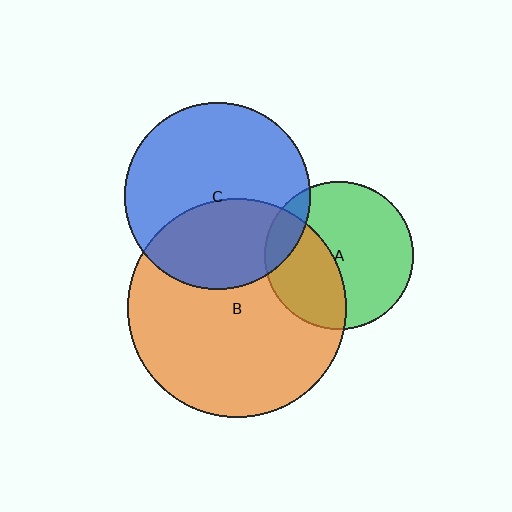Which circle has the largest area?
Circle B (orange).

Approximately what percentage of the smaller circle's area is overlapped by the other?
Approximately 40%.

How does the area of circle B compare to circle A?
Approximately 2.2 times.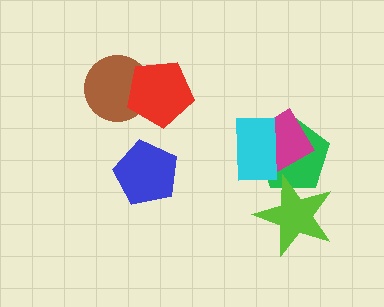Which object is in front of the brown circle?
The red pentagon is in front of the brown circle.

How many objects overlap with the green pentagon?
3 objects overlap with the green pentagon.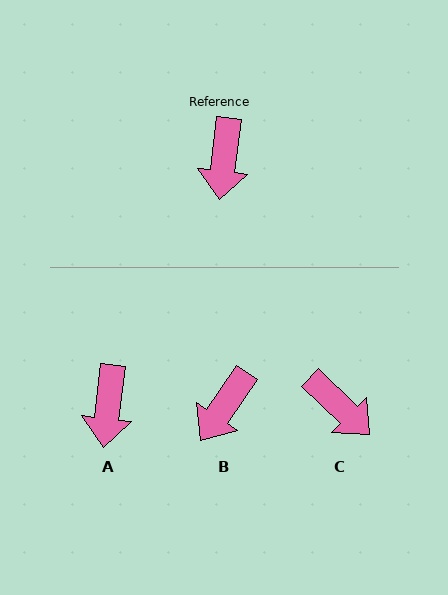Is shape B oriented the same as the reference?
No, it is off by about 27 degrees.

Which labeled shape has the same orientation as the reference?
A.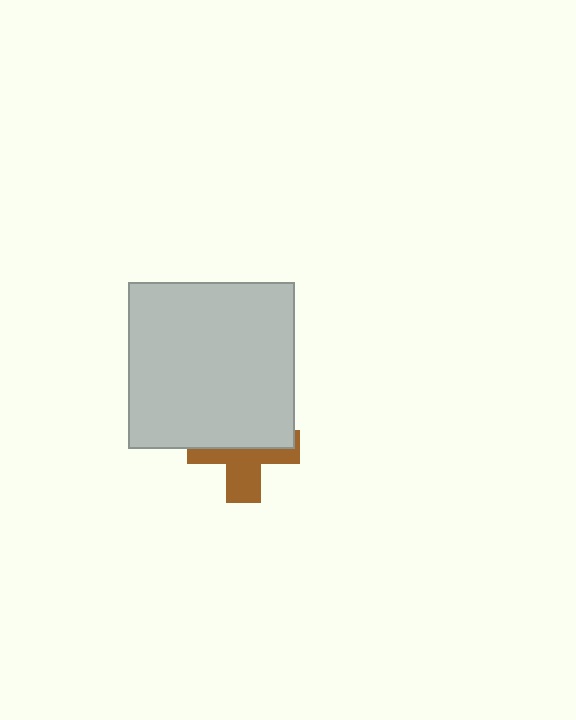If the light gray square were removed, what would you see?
You would see the complete brown cross.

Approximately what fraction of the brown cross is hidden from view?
Roughly 53% of the brown cross is hidden behind the light gray square.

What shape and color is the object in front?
The object in front is a light gray square.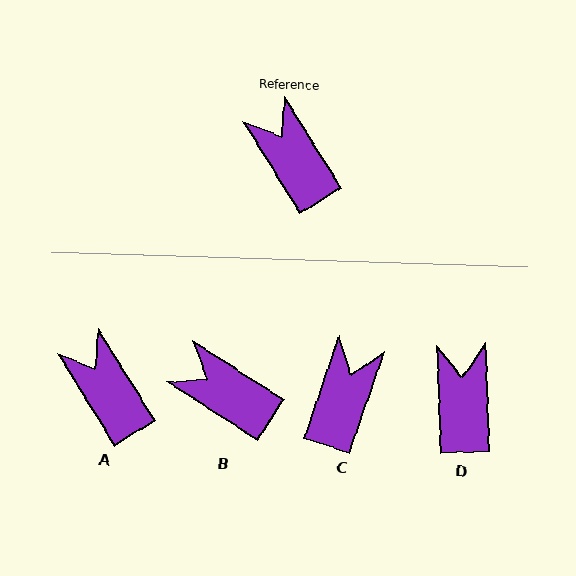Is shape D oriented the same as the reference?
No, it is off by about 29 degrees.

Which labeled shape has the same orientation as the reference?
A.